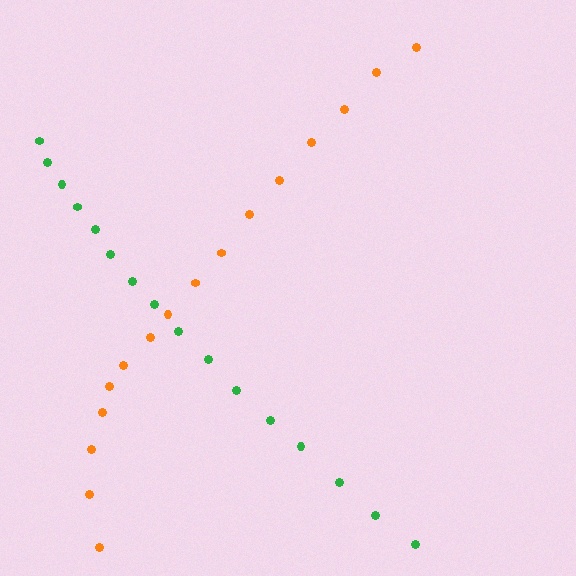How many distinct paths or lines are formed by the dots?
There are 2 distinct paths.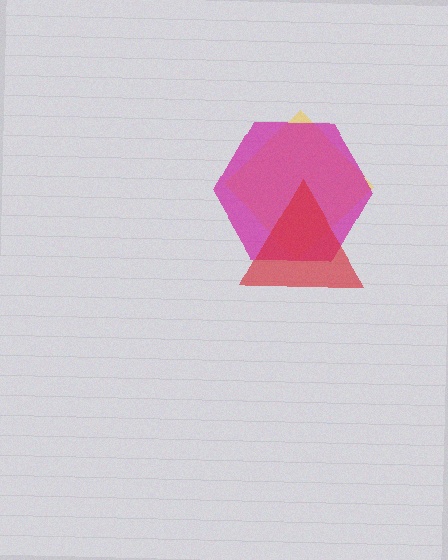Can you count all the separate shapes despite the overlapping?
Yes, there are 3 separate shapes.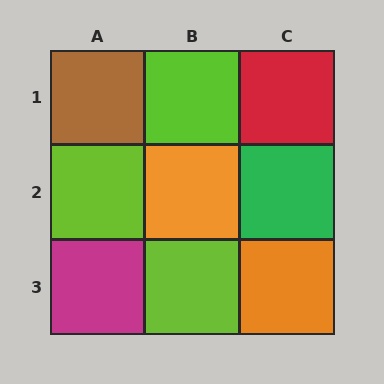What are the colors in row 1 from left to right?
Brown, lime, red.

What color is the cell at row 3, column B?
Lime.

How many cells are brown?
1 cell is brown.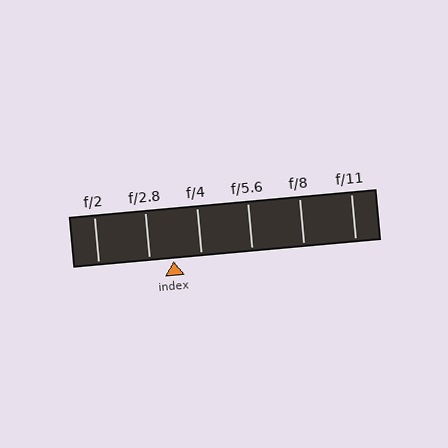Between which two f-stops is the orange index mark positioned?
The index mark is between f/2.8 and f/4.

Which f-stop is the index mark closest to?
The index mark is closest to f/2.8.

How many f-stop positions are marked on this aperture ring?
There are 6 f-stop positions marked.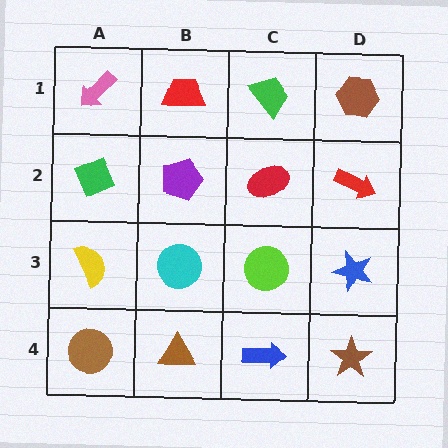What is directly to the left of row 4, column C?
A brown triangle.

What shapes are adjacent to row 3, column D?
A red arrow (row 2, column D), a brown star (row 4, column D), a lime circle (row 3, column C).